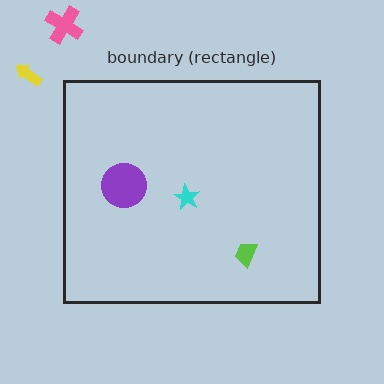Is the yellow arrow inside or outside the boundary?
Outside.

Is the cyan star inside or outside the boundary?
Inside.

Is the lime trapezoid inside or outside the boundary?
Inside.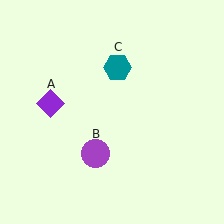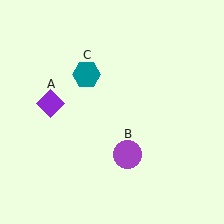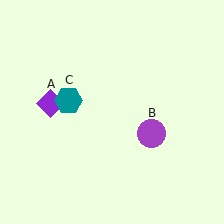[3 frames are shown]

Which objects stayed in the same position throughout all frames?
Purple diamond (object A) remained stationary.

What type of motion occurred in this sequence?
The purple circle (object B), teal hexagon (object C) rotated counterclockwise around the center of the scene.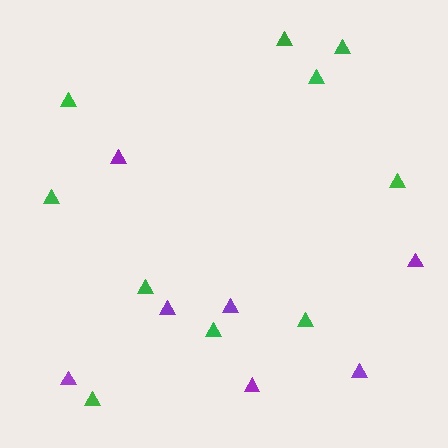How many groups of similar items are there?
There are 2 groups: one group of purple triangles (7) and one group of green triangles (10).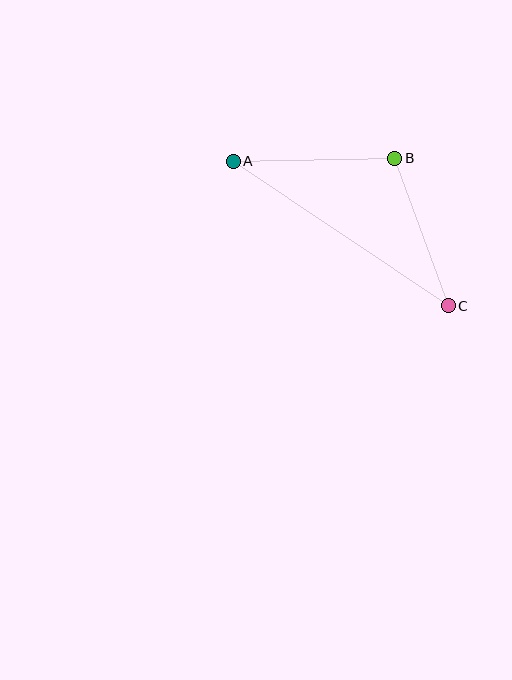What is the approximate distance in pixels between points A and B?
The distance between A and B is approximately 162 pixels.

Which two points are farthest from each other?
Points A and C are farthest from each other.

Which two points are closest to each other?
Points B and C are closest to each other.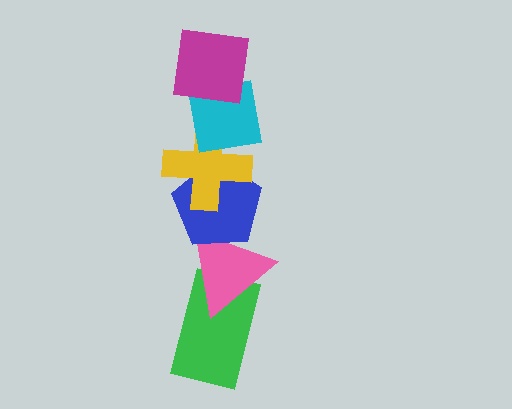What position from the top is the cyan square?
The cyan square is 2nd from the top.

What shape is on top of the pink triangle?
The blue pentagon is on top of the pink triangle.